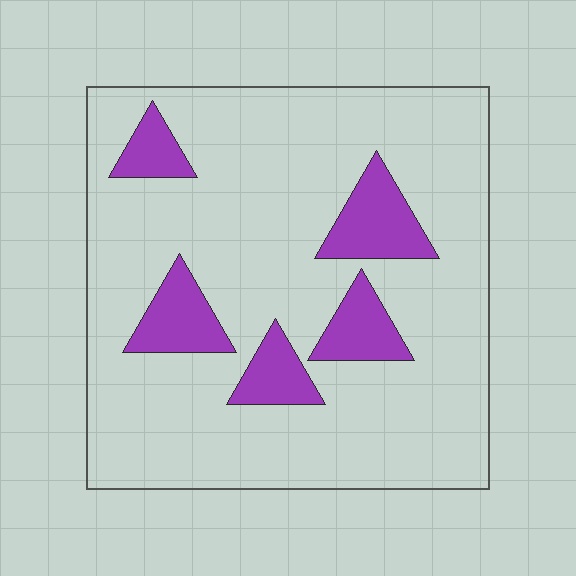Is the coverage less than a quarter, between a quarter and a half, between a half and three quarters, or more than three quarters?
Less than a quarter.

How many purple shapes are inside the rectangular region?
5.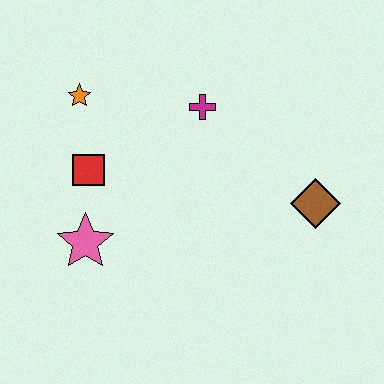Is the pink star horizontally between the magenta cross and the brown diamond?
No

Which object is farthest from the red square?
The brown diamond is farthest from the red square.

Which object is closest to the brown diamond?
The magenta cross is closest to the brown diamond.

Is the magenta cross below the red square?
No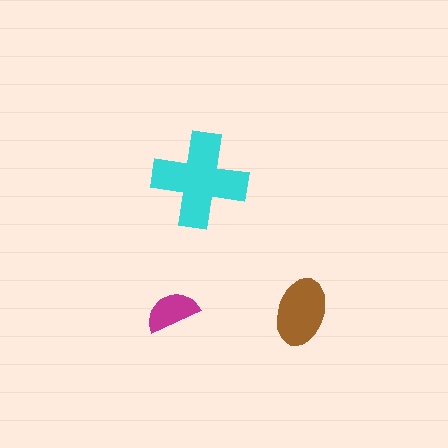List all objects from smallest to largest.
The magenta semicircle, the brown ellipse, the cyan cross.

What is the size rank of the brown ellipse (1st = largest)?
2nd.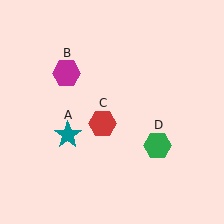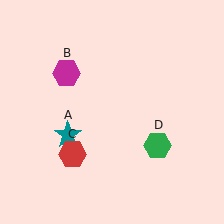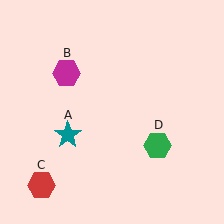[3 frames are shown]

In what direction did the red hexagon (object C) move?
The red hexagon (object C) moved down and to the left.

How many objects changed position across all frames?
1 object changed position: red hexagon (object C).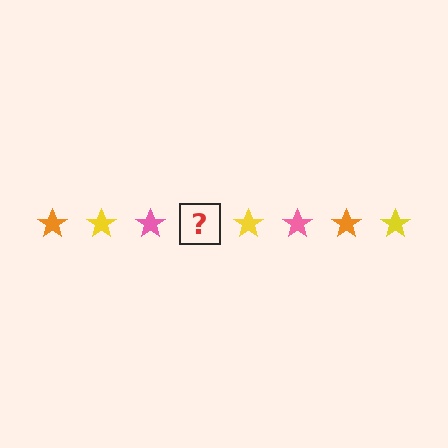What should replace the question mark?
The question mark should be replaced with an orange star.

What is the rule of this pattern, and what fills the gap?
The rule is that the pattern cycles through orange, yellow, pink stars. The gap should be filled with an orange star.